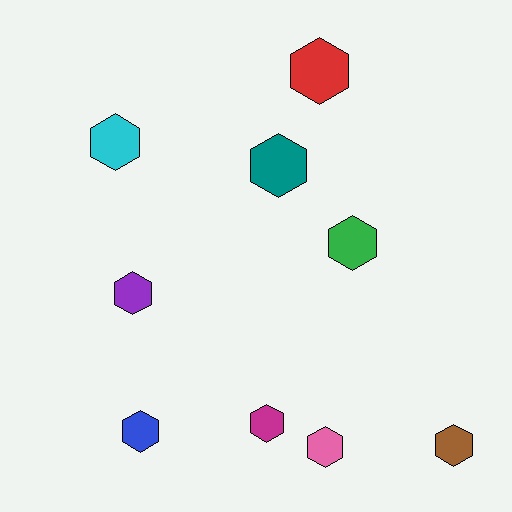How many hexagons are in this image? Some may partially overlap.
There are 9 hexagons.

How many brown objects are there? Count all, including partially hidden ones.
There is 1 brown object.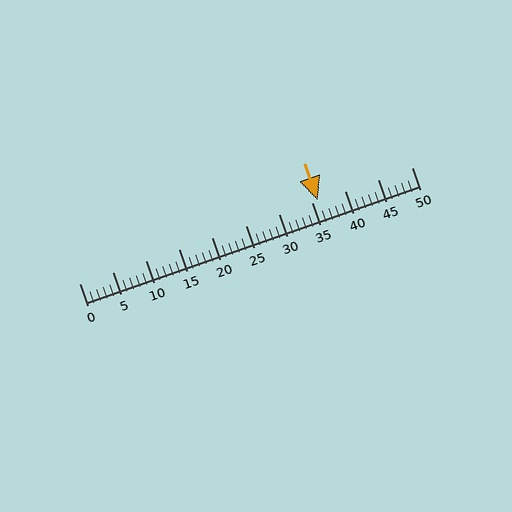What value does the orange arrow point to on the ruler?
The orange arrow points to approximately 36.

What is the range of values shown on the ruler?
The ruler shows values from 0 to 50.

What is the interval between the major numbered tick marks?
The major tick marks are spaced 5 units apart.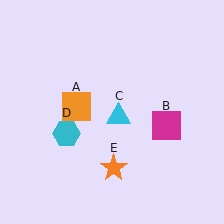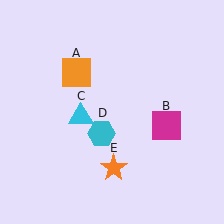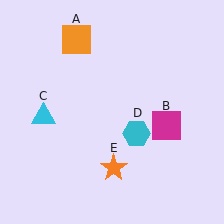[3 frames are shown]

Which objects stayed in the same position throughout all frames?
Magenta square (object B) and orange star (object E) remained stationary.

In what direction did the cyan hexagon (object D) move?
The cyan hexagon (object D) moved right.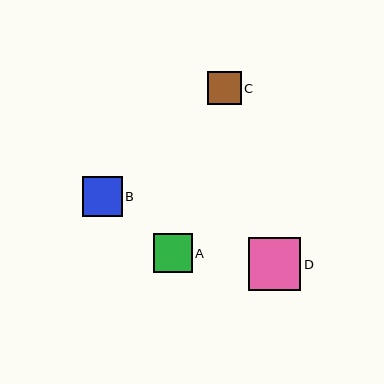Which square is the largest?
Square D is the largest with a size of approximately 52 pixels.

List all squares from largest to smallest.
From largest to smallest: D, B, A, C.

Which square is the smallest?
Square C is the smallest with a size of approximately 34 pixels.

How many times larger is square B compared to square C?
Square B is approximately 1.2 times the size of square C.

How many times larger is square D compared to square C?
Square D is approximately 1.6 times the size of square C.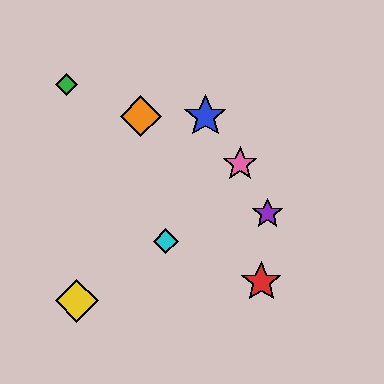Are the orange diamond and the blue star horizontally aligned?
Yes, both are at y≈116.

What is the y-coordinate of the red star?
The red star is at y≈282.